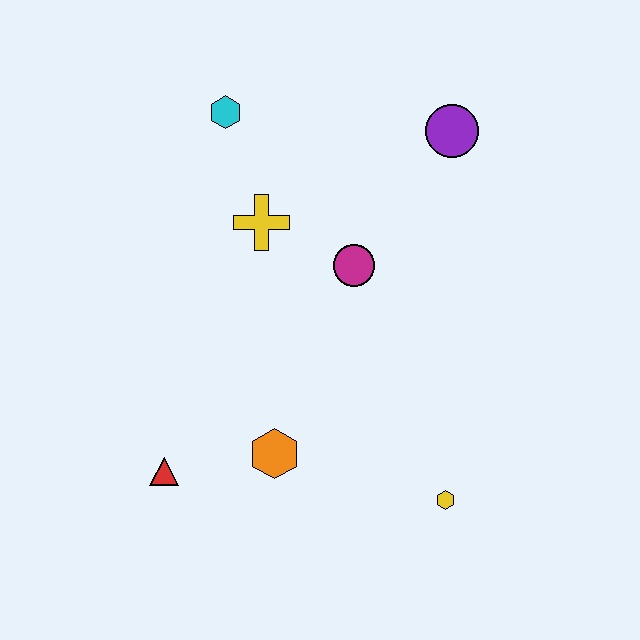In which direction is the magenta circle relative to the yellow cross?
The magenta circle is to the right of the yellow cross.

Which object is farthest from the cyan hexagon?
The yellow hexagon is farthest from the cyan hexagon.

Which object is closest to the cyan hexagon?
The yellow cross is closest to the cyan hexagon.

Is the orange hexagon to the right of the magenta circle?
No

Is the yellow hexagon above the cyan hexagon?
No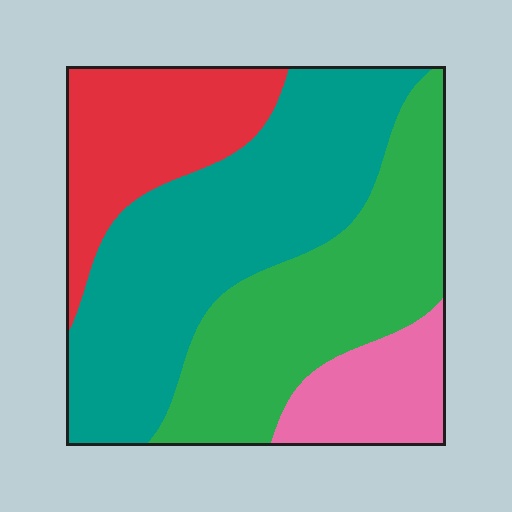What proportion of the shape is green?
Green takes up between a quarter and a half of the shape.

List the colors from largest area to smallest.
From largest to smallest: teal, green, red, pink.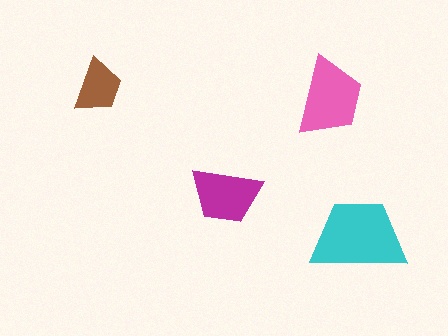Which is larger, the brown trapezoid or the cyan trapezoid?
The cyan one.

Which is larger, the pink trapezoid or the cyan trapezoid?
The cyan one.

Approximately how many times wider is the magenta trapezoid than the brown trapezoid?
About 1.5 times wider.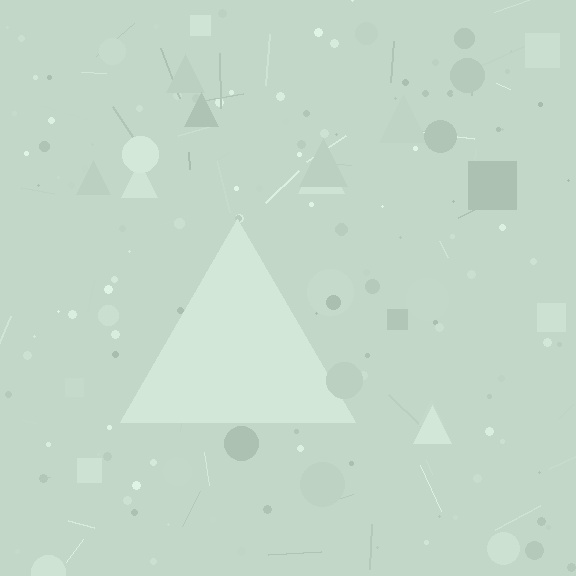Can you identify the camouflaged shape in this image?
The camouflaged shape is a triangle.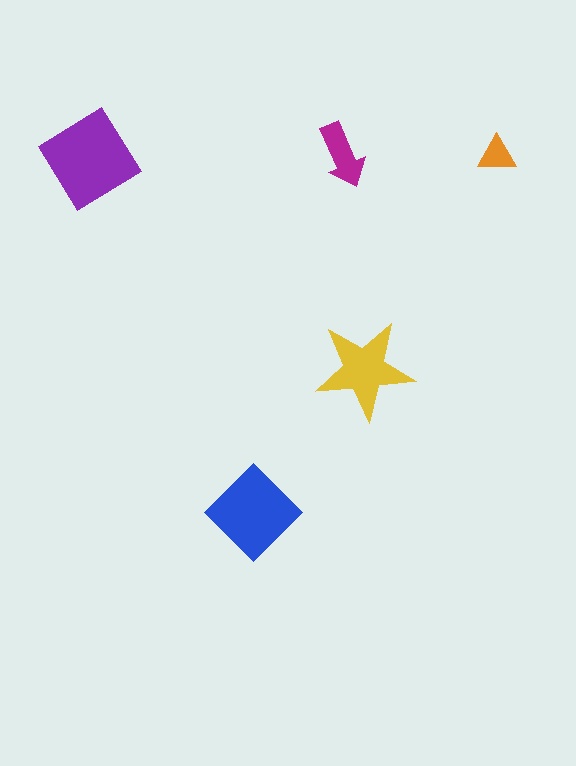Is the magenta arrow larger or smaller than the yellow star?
Smaller.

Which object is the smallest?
The orange triangle.